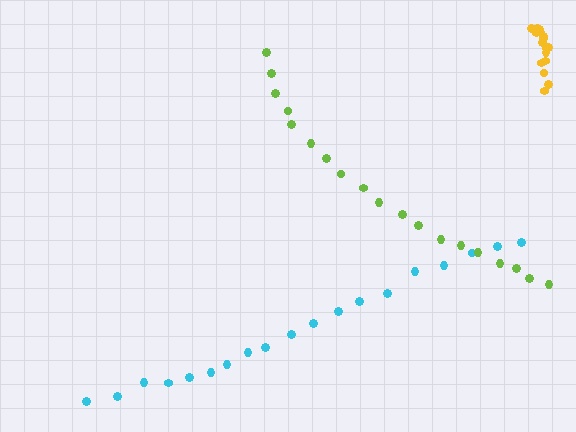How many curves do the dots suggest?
There are 3 distinct paths.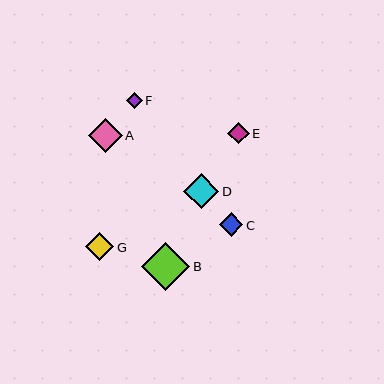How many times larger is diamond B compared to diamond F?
Diamond B is approximately 3.1 times the size of diamond F.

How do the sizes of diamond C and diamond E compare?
Diamond C and diamond E are approximately the same size.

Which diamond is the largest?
Diamond B is the largest with a size of approximately 49 pixels.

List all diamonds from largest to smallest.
From largest to smallest: B, D, A, G, C, E, F.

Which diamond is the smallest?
Diamond F is the smallest with a size of approximately 16 pixels.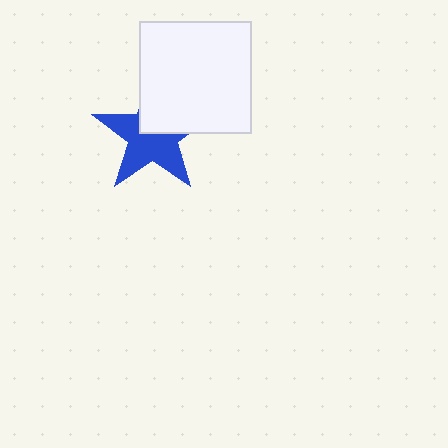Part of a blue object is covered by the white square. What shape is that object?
It is a star.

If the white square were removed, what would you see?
You would see the complete blue star.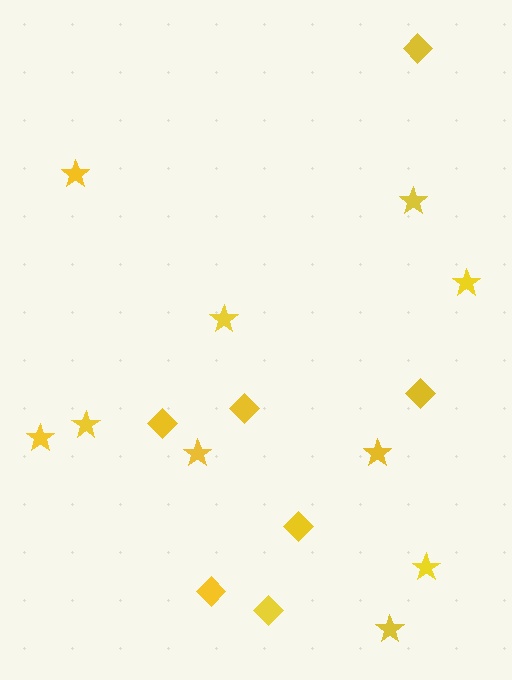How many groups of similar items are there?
There are 2 groups: one group of diamonds (7) and one group of stars (10).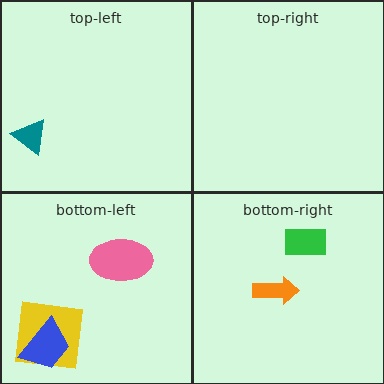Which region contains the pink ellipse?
The bottom-left region.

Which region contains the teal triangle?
The top-left region.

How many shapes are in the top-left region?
1.